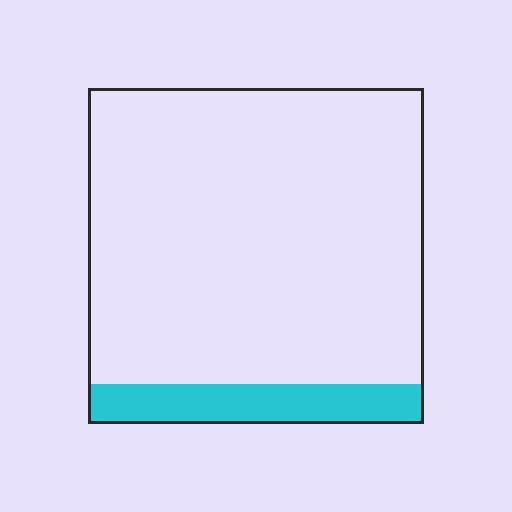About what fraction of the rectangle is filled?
About one eighth (1/8).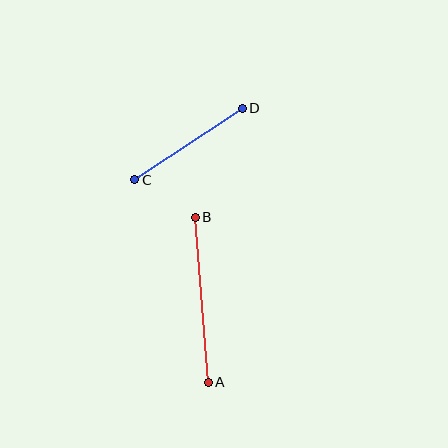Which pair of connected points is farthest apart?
Points A and B are farthest apart.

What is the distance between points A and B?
The distance is approximately 166 pixels.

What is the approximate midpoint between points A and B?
The midpoint is at approximately (202, 300) pixels.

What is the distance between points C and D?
The distance is approximately 129 pixels.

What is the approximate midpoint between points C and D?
The midpoint is at approximately (188, 144) pixels.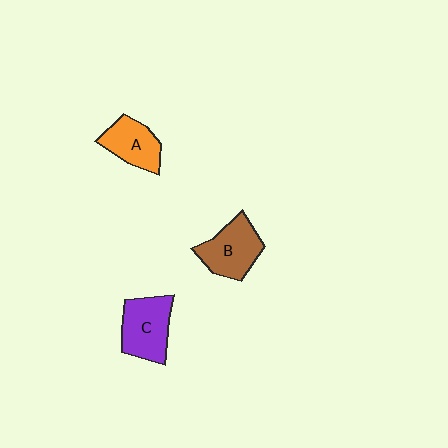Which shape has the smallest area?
Shape A (orange).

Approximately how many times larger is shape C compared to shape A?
Approximately 1.3 times.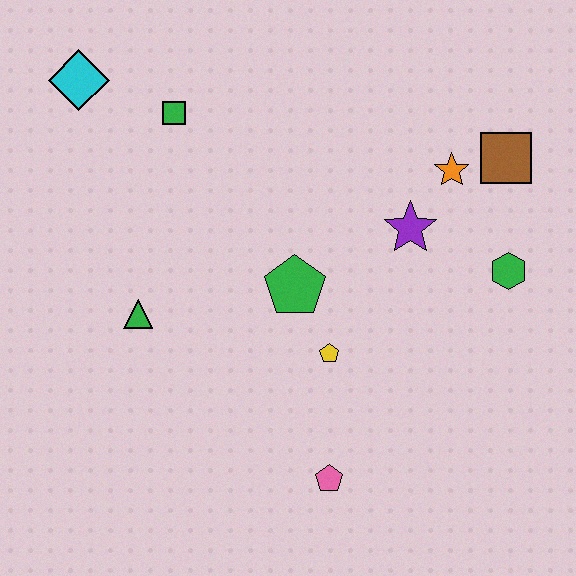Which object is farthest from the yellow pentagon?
The cyan diamond is farthest from the yellow pentagon.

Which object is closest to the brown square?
The orange star is closest to the brown square.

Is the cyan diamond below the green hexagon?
No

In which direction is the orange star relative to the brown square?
The orange star is to the left of the brown square.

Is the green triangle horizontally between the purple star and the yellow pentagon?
No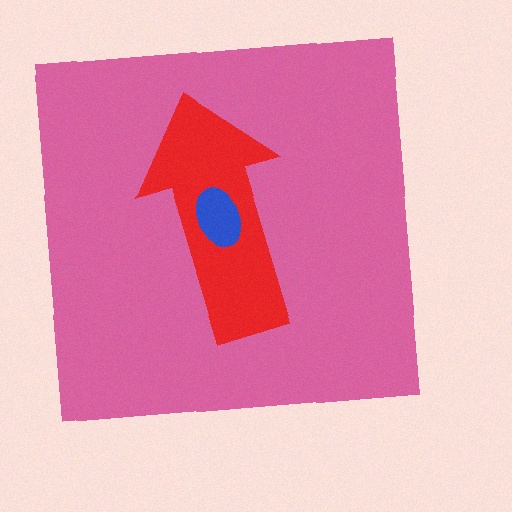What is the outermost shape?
The pink square.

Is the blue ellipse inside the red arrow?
Yes.